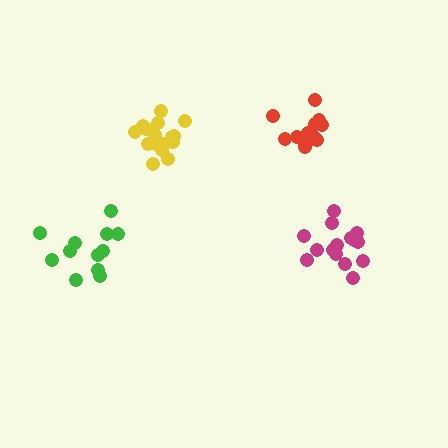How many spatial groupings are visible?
There are 4 spatial groupings.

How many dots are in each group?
Group 1: 15 dots, Group 2: 16 dots, Group 3: 15 dots, Group 4: 12 dots (58 total).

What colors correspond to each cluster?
The clusters are colored: red, yellow, magenta, green.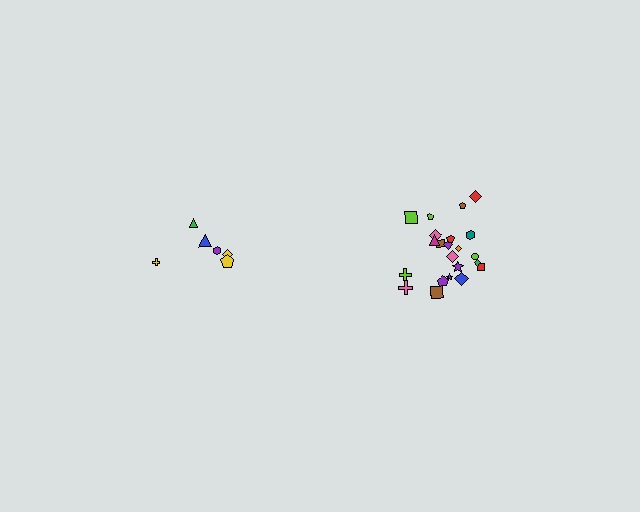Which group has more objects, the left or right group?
The right group.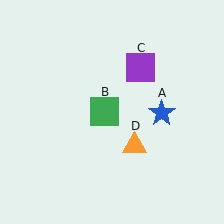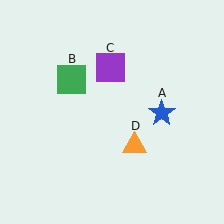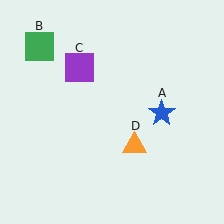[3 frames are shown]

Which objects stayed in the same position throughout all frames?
Blue star (object A) and orange triangle (object D) remained stationary.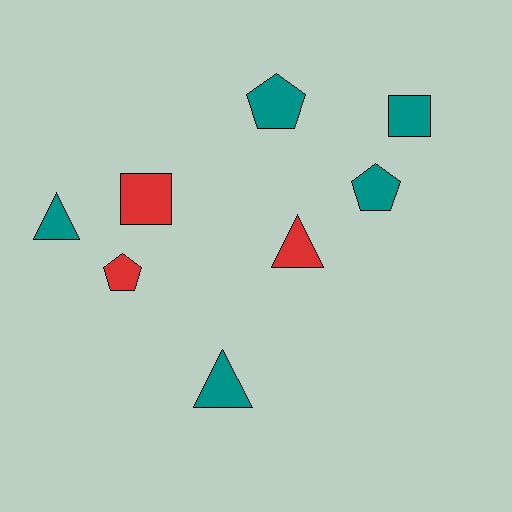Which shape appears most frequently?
Triangle, with 3 objects.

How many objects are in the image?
There are 8 objects.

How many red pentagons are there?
There is 1 red pentagon.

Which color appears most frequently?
Teal, with 5 objects.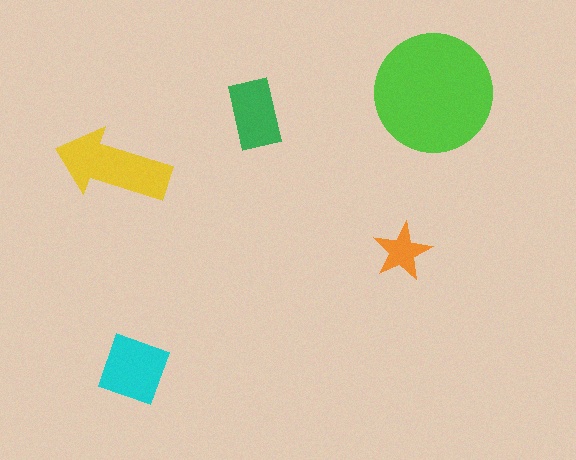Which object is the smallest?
The orange star.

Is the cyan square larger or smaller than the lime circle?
Smaller.